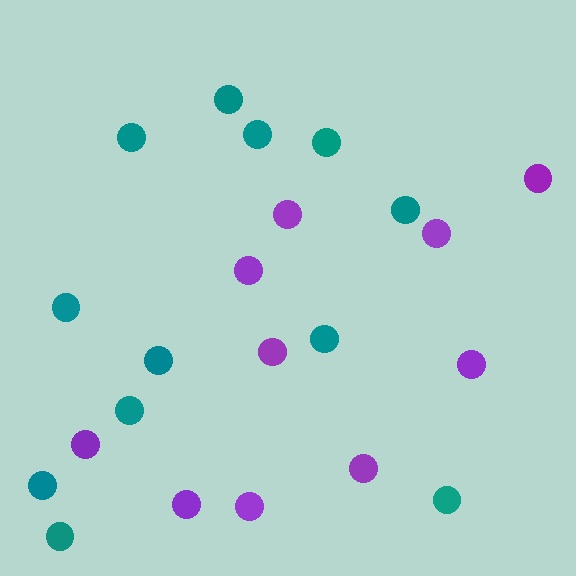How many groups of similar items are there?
There are 2 groups: one group of purple circles (10) and one group of teal circles (12).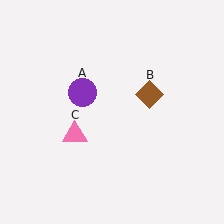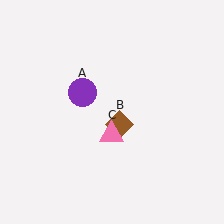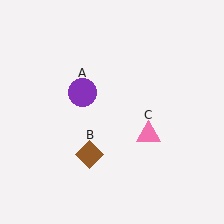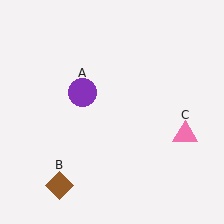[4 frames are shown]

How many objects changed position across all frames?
2 objects changed position: brown diamond (object B), pink triangle (object C).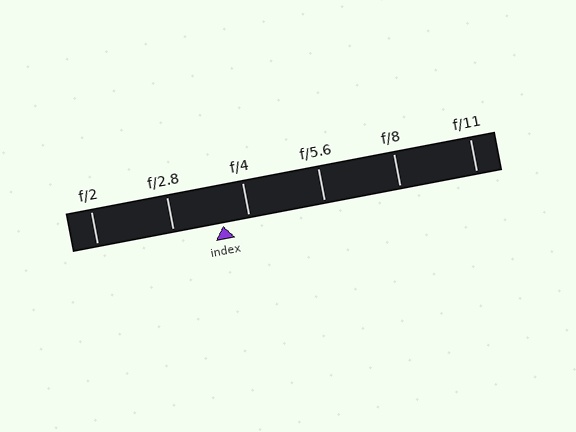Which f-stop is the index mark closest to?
The index mark is closest to f/4.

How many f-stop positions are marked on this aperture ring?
There are 6 f-stop positions marked.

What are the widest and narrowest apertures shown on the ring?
The widest aperture shown is f/2 and the narrowest is f/11.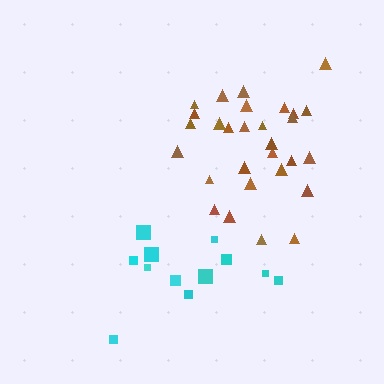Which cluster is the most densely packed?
Brown.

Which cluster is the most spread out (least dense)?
Cyan.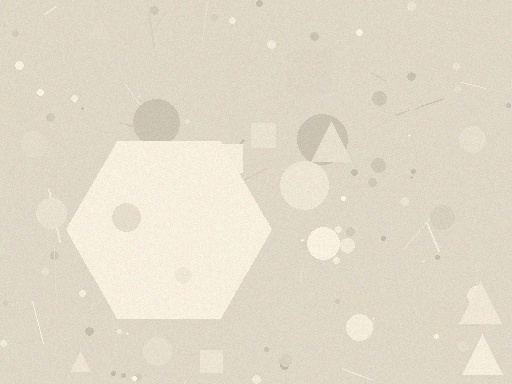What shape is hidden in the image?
A hexagon is hidden in the image.